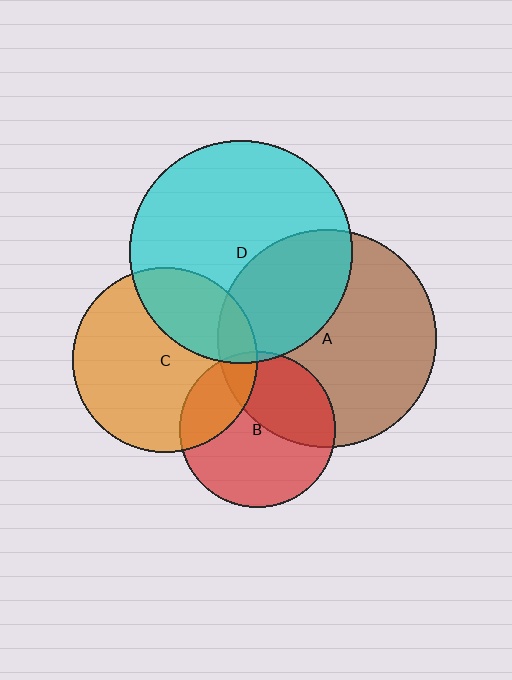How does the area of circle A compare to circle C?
Approximately 1.4 times.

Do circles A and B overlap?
Yes.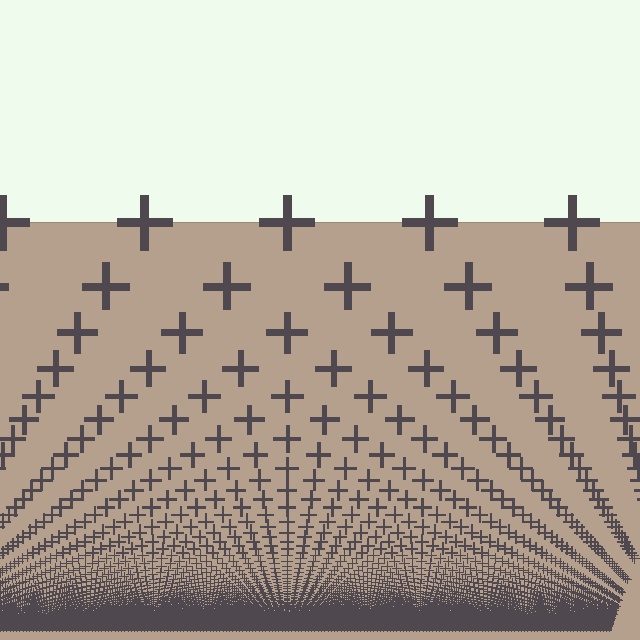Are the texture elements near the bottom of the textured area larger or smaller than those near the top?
Smaller. The gradient is inverted — elements near the bottom are smaller and denser.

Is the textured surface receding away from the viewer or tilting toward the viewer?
The surface appears to tilt toward the viewer. Texture elements get larger and sparser toward the top.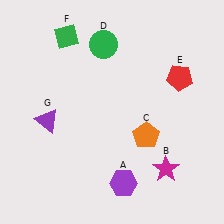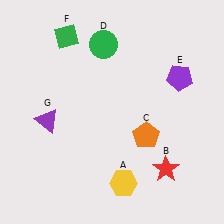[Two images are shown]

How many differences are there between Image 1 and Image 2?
There are 3 differences between the two images.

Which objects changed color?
A changed from purple to yellow. B changed from magenta to red. E changed from red to purple.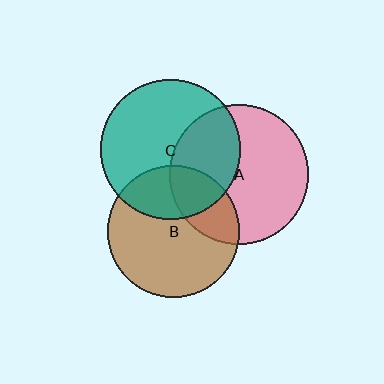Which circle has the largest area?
Circle C (teal).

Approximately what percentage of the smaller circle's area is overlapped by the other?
Approximately 30%.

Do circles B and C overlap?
Yes.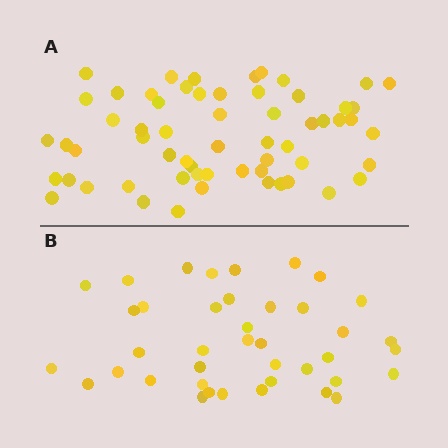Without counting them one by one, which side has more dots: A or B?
Region A (the top region) has more dots.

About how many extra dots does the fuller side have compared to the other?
Region A has approximately 20 more dots than region B.